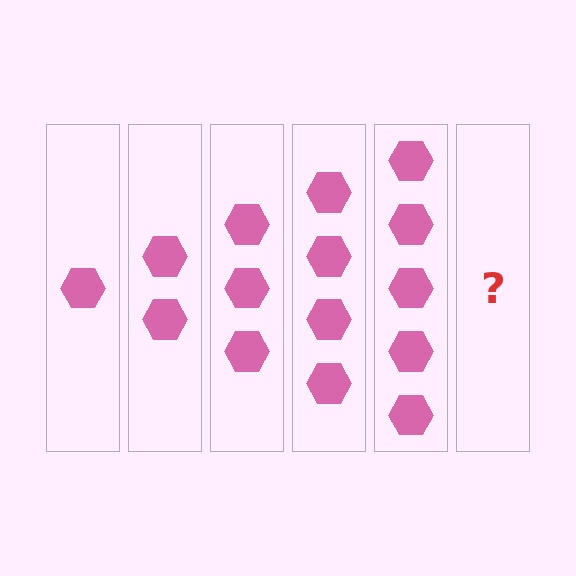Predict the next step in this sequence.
The next step is 6 hexagons.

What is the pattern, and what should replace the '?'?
The pattern is that each step adds one more hexagon. The '?' should be 6 hexagons.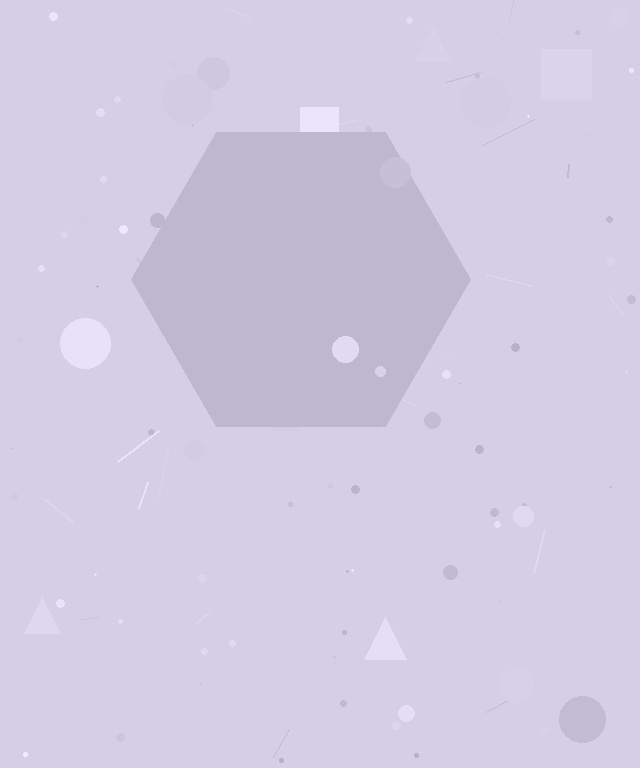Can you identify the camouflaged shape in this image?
The camouflaged shape is a hexagon.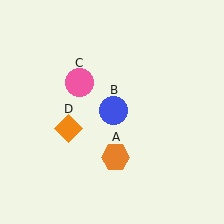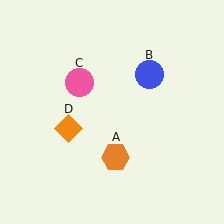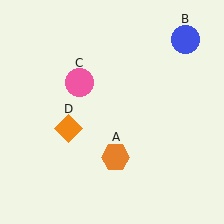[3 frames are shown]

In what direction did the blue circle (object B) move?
The blue circle (object B) moved up and to the right.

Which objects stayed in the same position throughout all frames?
Orange hexagon (object A) and pink circle (object C) and orange diamond (object D) remained stationary.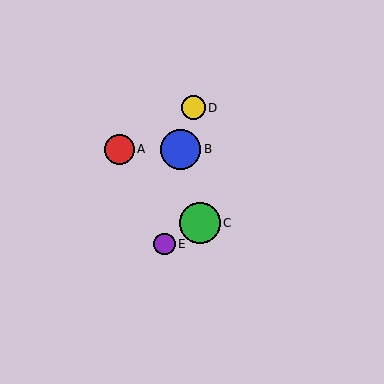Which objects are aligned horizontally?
Objects A, B are aligned horizontally.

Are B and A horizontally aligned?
Yes, both are at y≈149.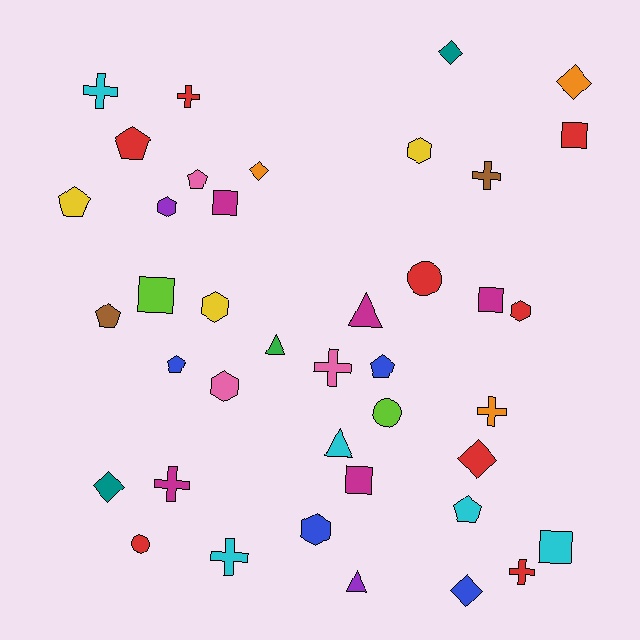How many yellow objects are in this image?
There are 3 yellow objects.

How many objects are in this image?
There are 40 objects.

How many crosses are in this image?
There are 8 crosses.